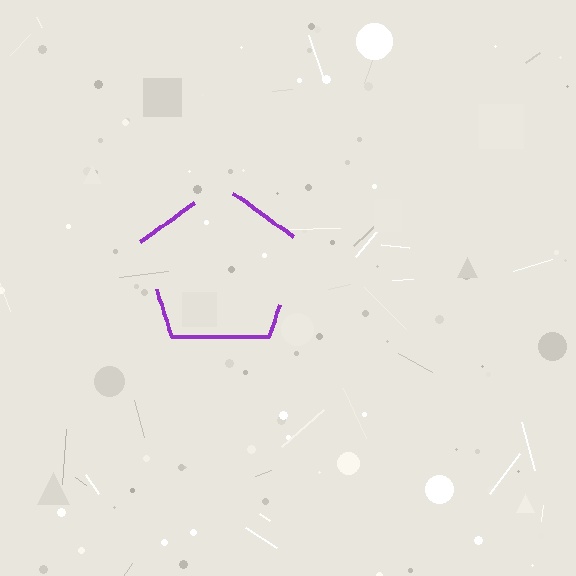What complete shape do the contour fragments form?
The contour fragments form a pentagon.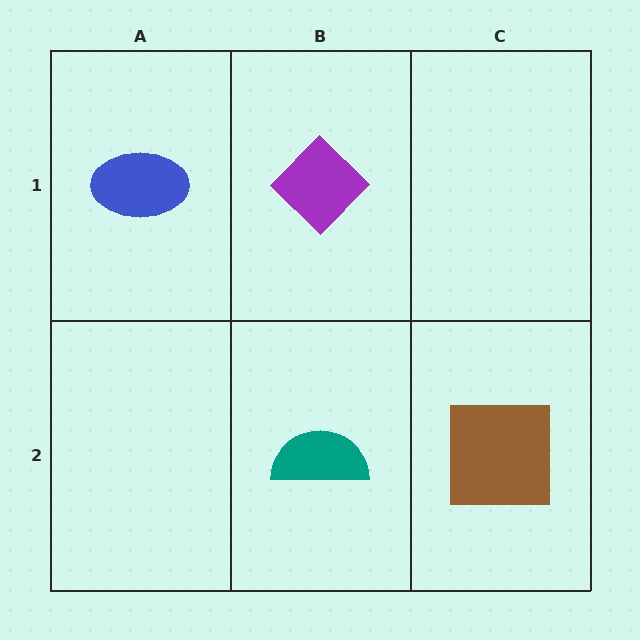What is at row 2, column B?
A teal semicircle.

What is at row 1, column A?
A blue ellipse.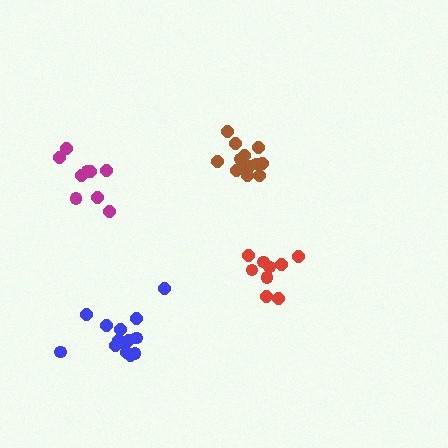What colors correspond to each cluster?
The clusters are colored: blue, red, magenta, brown.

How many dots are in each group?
Group 1: 14 dots, Group 2: 9 dots, Group 3: 9 dots, Group 4: 13 dots (45 total).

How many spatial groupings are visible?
There are 4 spatial groupings.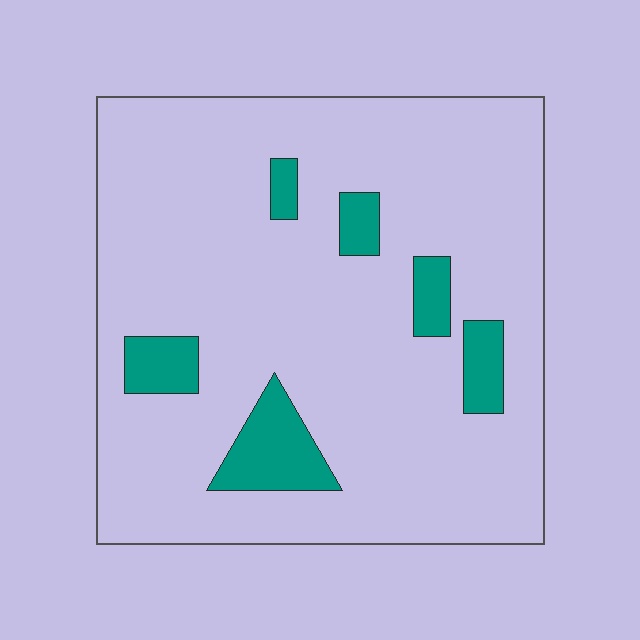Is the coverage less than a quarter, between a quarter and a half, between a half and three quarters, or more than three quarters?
Less than a quarter.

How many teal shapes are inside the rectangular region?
6.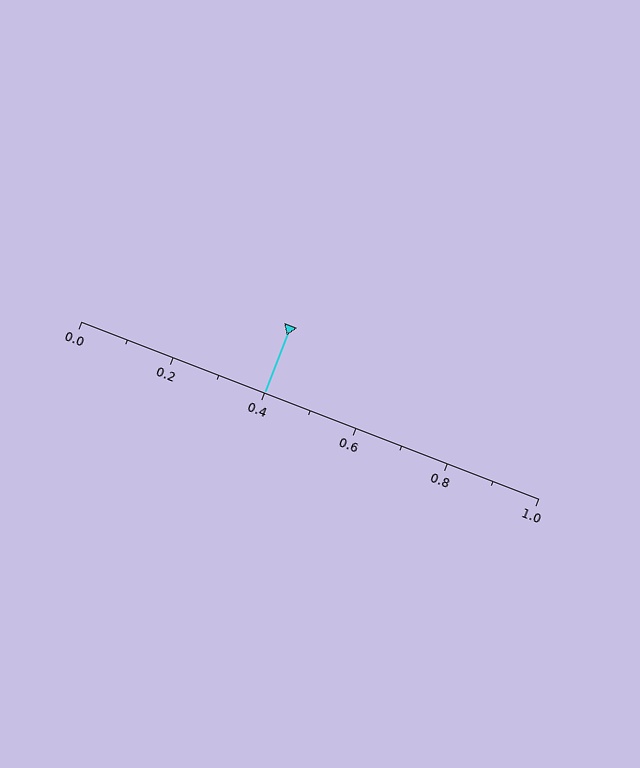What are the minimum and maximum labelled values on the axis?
The axis runs from 0.0 to 1.0.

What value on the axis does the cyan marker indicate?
The marker indicates approximately 0.4.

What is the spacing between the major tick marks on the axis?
The major ticks are spaced 0.2 apart.